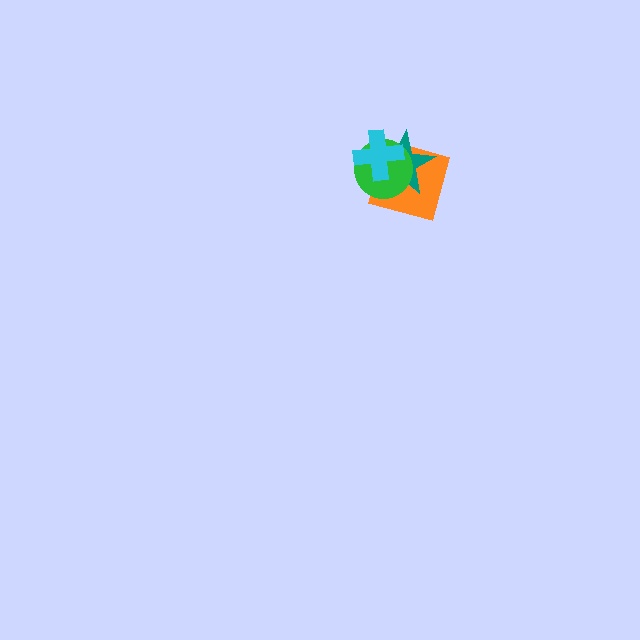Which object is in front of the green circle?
The cyan cross is in front of the green circle.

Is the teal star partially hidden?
Yes, it is partially covered by another shape.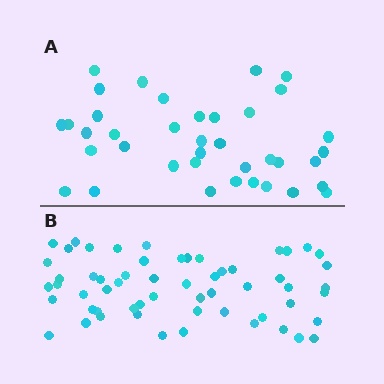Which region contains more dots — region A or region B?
Region B (the bottom region) has more dots.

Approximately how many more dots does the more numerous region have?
Region B has approximately 20 more dots than region A.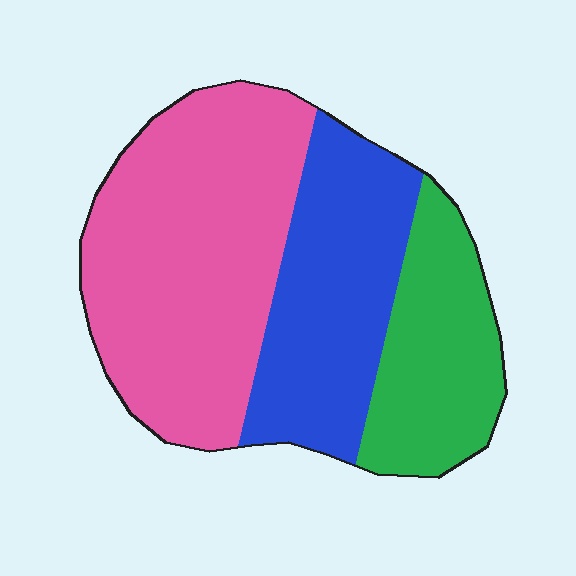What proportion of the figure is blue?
Blue covers roughly 30% of the figure.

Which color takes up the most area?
Pink, at roughly 50%.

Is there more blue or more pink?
Pink.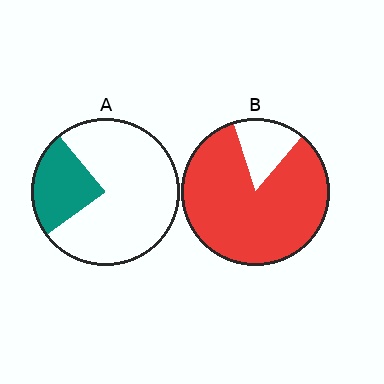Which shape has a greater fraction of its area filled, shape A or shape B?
Shape B.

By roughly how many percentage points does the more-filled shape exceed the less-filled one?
By roughly 60 percentage points (B over A).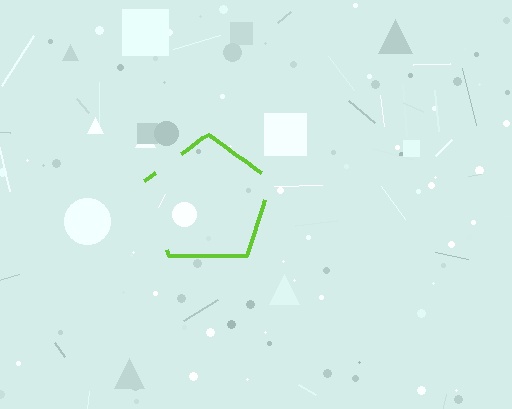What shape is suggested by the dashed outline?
The dashed outline suggests a pentagon.